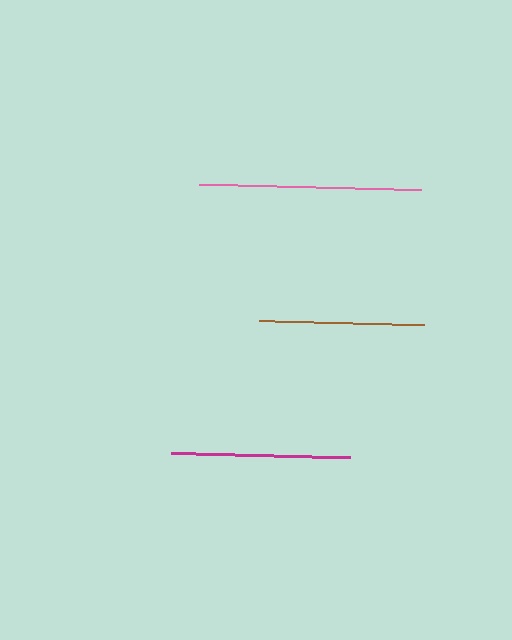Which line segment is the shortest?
The brown line is the shortest at approximately 165 pixels.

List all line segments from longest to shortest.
From longest to shortest: pink, magenta, brown.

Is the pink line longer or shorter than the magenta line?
The pink line is longer than the magenta line.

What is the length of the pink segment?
The pink segment is approximately 222 pixels long.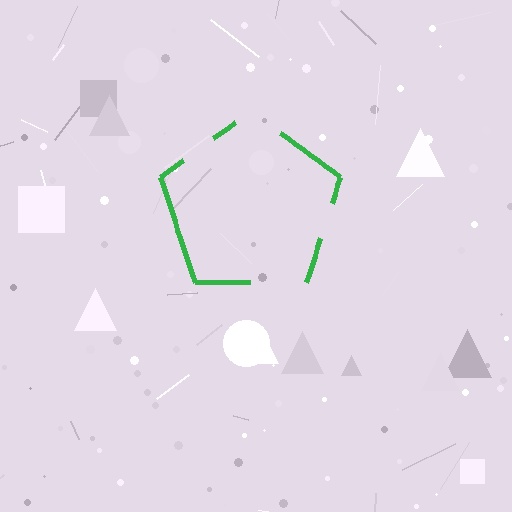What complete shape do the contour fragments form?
The contour fragments form a pentagon.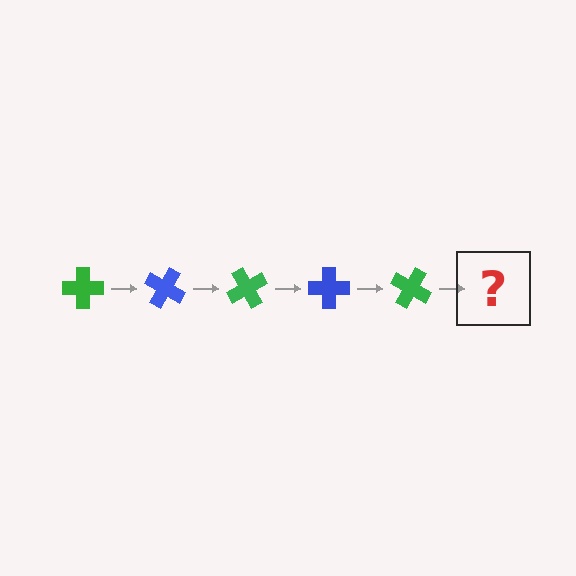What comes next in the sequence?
The next element should be a blue cross, rotated 150 degrees from the start.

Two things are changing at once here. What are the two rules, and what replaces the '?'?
The two rules are that it rotates 30 degrees each step and the color cycles through green and blue. The '?' should be a blue cross, rotated 150 degrees from the start.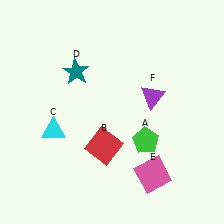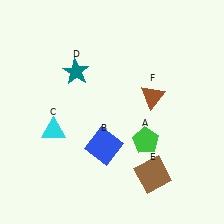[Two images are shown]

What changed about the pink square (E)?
In Image 1, E is pink. In Image 2, it changed to brown.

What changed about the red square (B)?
In Image 1, B is red. In Image 2, it changed to blue.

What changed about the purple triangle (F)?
In Image 1, F is purple. In Image 2, it changed to brown.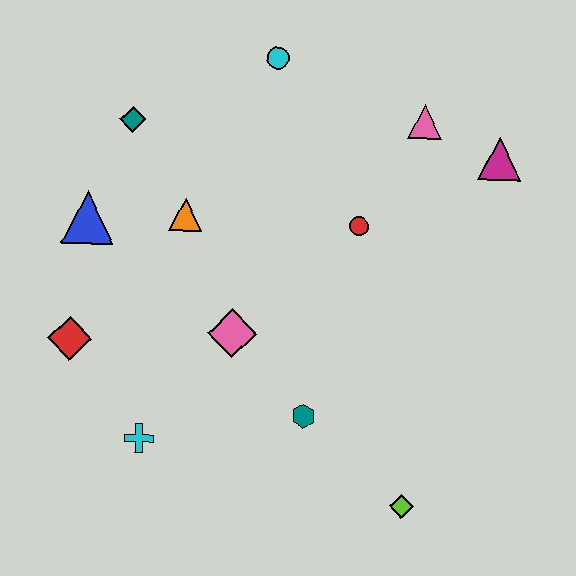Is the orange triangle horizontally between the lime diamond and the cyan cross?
Yes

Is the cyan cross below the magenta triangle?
Yes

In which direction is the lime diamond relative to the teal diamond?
The lime diamond is below the teal diamond.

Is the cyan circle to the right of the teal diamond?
Yes